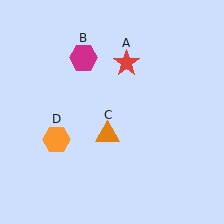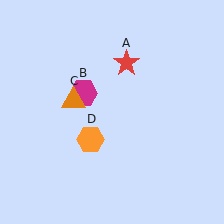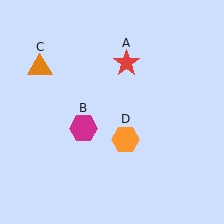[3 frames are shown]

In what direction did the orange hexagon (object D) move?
The orange hexagon (object D) moved right.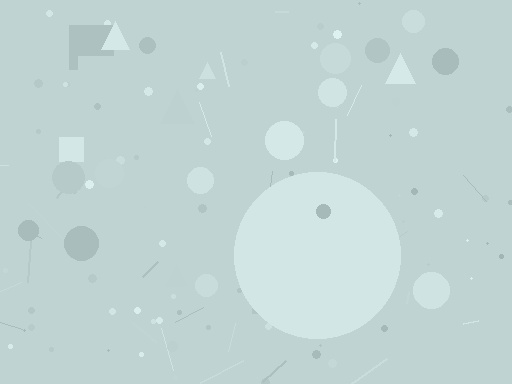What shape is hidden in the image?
A circle is hidden in the image.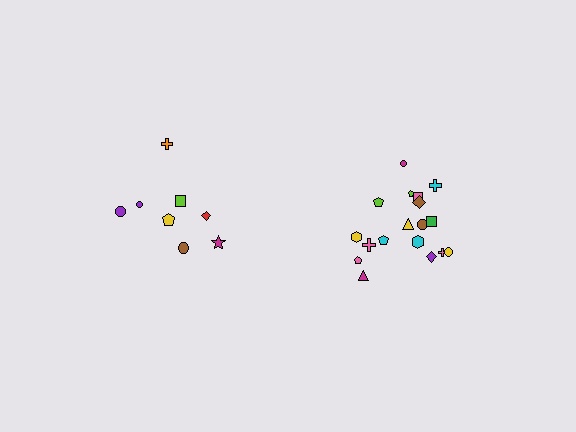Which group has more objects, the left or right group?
The right group.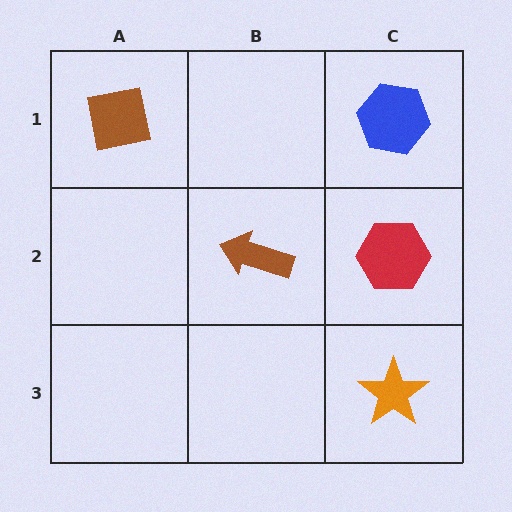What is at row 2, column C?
A red hexagon.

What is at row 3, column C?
An orange star.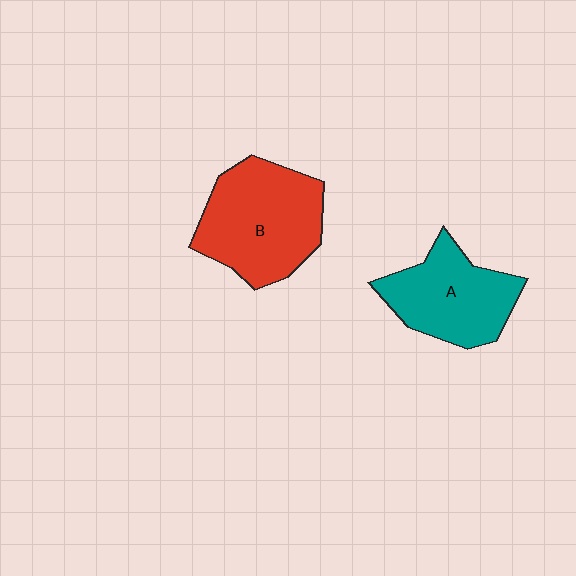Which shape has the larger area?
Shape B (red).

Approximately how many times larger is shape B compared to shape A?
Approximately 1.2 times.